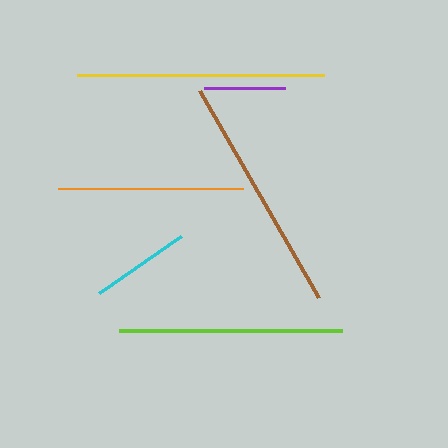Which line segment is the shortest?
The purple line is the shortest at approximately 81 pixels.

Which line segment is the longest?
The yellow line is the longest at approximately 247 pixels.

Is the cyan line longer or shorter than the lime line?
The lime line is longer than the cyan line.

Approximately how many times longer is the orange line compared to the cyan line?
The orange line is approximately 1.9 times the length of the cyan line.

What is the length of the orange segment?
The orange segment is approximately 186 pixels long.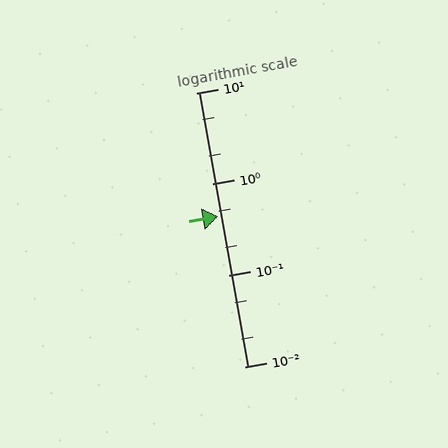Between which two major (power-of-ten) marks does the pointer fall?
The pointer is between 0.1 and 1.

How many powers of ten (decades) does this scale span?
The scale spans 3 decades, from 0.01 to 10.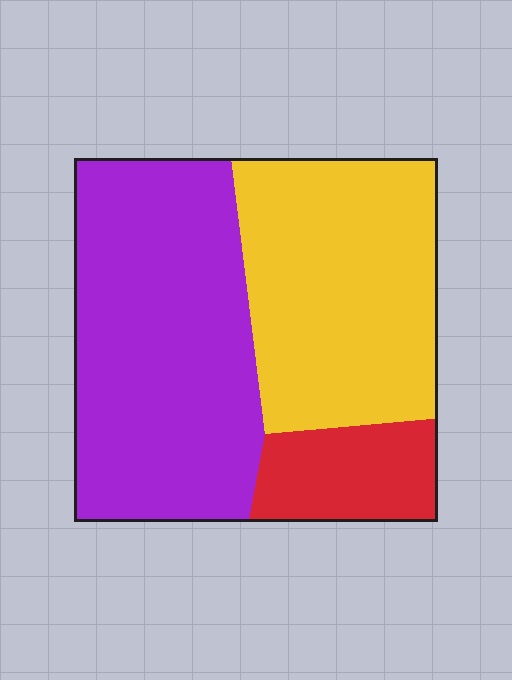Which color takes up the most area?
Purple, at roughly 50%.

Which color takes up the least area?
Red, at roughly 15%.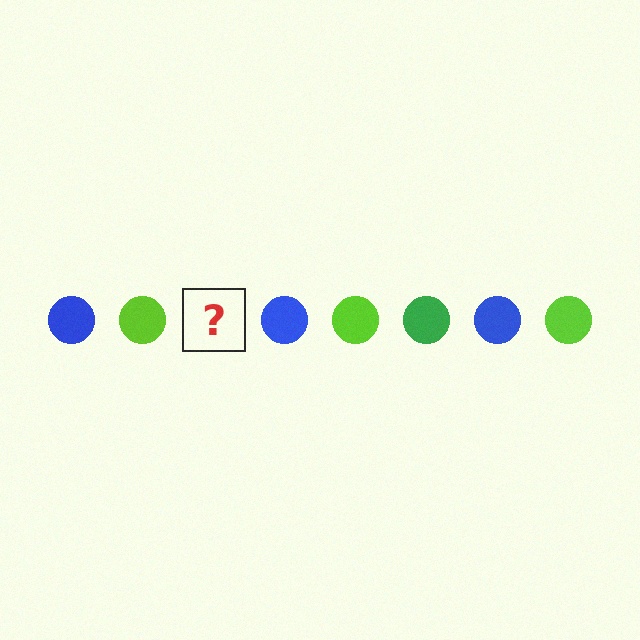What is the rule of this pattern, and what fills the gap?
The rule is that the pattern cycles through blue, lime, green circles. The gap should be filled with a green circle.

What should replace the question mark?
The question mark should be replaced with a green circle.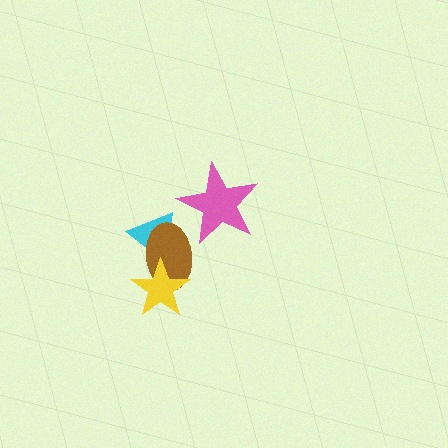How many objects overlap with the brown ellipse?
2 objects overlap with the brown ellipse.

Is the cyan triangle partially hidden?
Yes, it is partially covered by another shape.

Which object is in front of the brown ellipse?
The yellow star is in front of the brown ellipse.